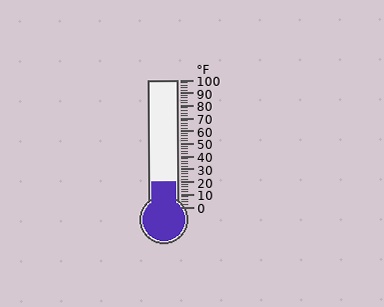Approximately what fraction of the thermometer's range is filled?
The thermometer is filled to approximately 20% of its range.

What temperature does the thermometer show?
The thermometer shows approximately 20°F.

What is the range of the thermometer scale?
The thermometer scale ranges from 0°F to 100°F.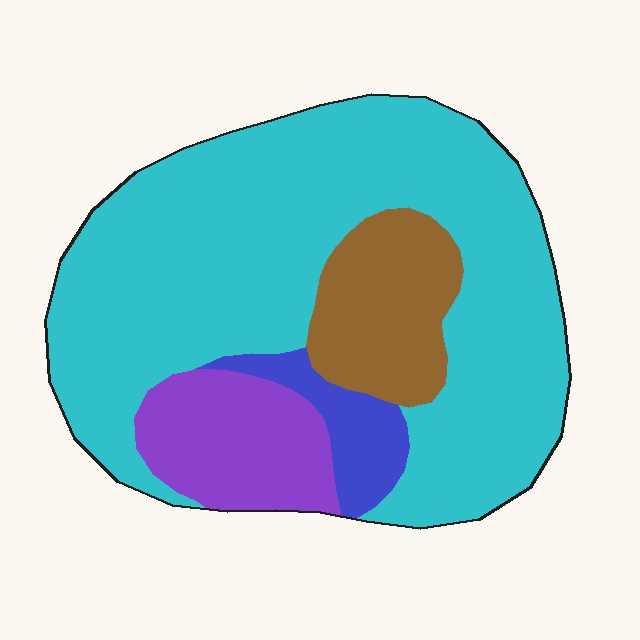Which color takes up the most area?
Cyan, at roughly 70%.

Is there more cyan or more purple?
Cyan.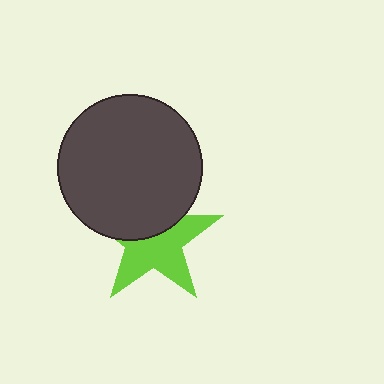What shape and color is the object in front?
The object in front is a dark gray circle.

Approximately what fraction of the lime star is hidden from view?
Roughly 41% of the lime star is hidden behind the dark gray circle.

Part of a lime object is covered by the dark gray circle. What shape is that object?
It is a star.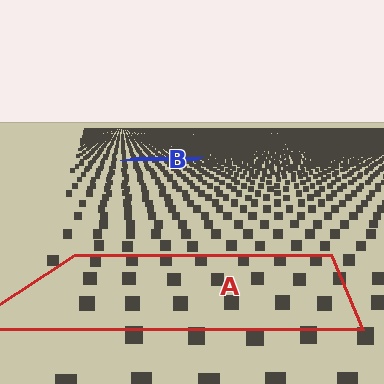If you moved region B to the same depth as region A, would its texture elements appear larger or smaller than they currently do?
They would appear larger. At a closer depth, the same texture elements are projected at a bigger on-screen size.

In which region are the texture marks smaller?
The texture marks are smaller in region B, because it is farther away.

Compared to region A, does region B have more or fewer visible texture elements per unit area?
Region B has more texture elements per unit area — they are packed more densely because it is farther away.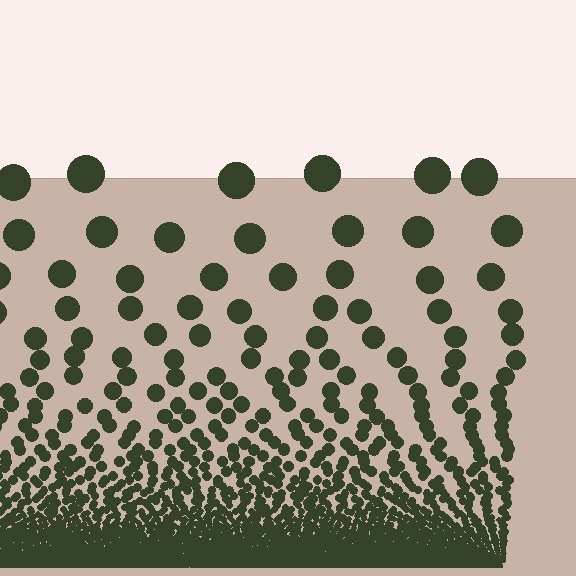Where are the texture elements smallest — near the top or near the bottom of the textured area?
Near the bottom.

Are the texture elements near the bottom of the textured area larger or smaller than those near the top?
Smaller. The gradient is inverted — elements near the bottom are smaller and denser.